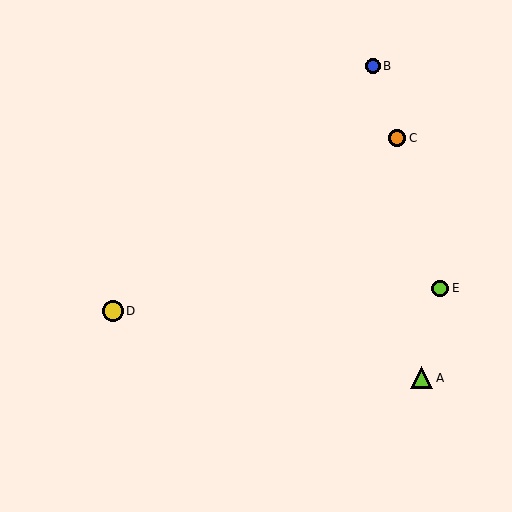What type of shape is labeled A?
Shape A is a lime triangle.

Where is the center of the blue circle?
The center of the blue circle is at (373, 66).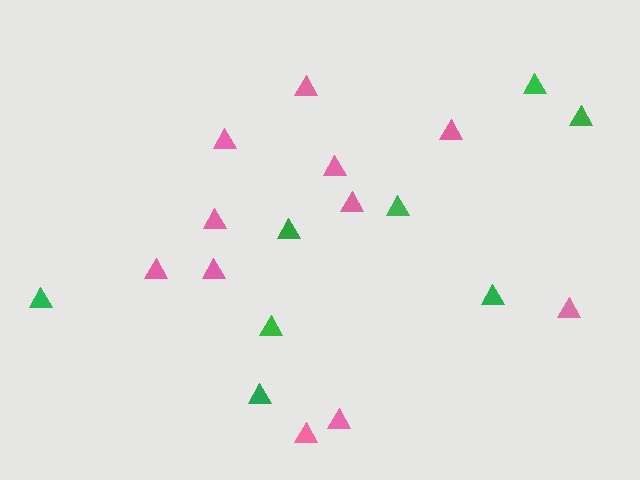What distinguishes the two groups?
There are 2 groups: one group of green triangles (8) and one group of pink triangles (11).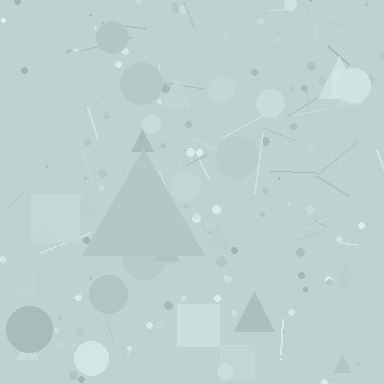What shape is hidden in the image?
A triangle is hidden in the image.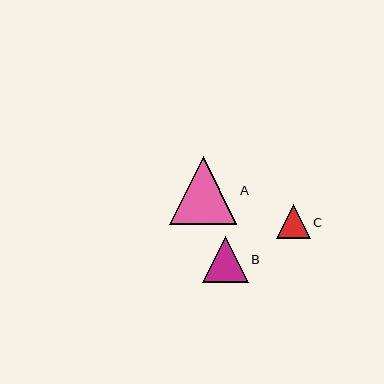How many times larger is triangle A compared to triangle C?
Triangle A is approximately 2.0 times the size of triangle C.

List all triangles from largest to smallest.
From largest to smallest: A, B, C.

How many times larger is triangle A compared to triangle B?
Triangle A is approximately 1.5 times the size of triangle B.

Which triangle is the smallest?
Triangle C is the smallest with a size of approximately 34 pixels.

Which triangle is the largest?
Triangle A is the largest with a size of approximately 68 pixels.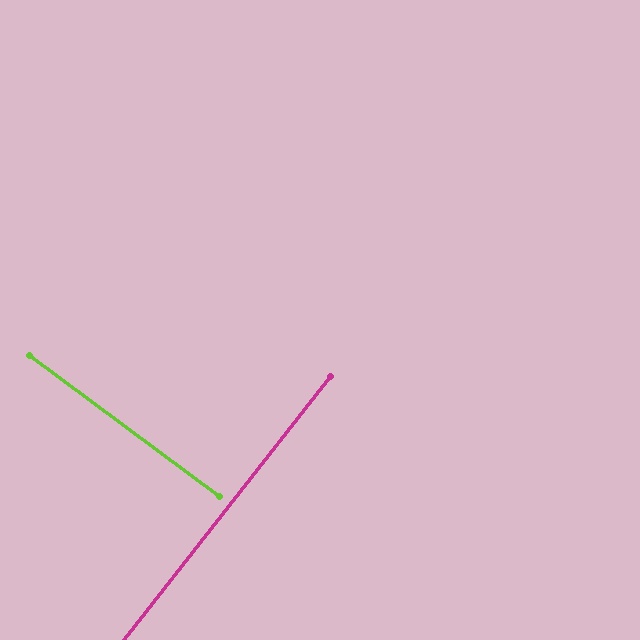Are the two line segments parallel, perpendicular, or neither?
Perpendicular — they meet at approximately 88°.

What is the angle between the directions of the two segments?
Approximately 88 degrees.